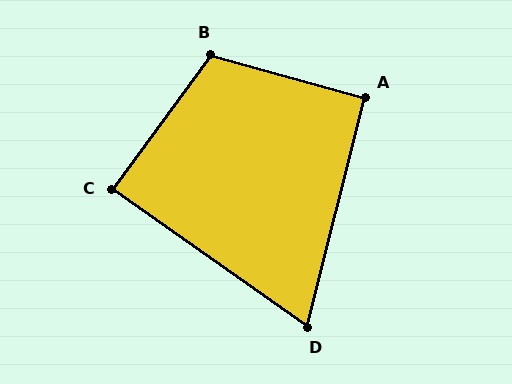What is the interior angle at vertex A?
Approximately 91 degrees (approximately right).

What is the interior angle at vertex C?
Approximately 89 degrees (approximately right).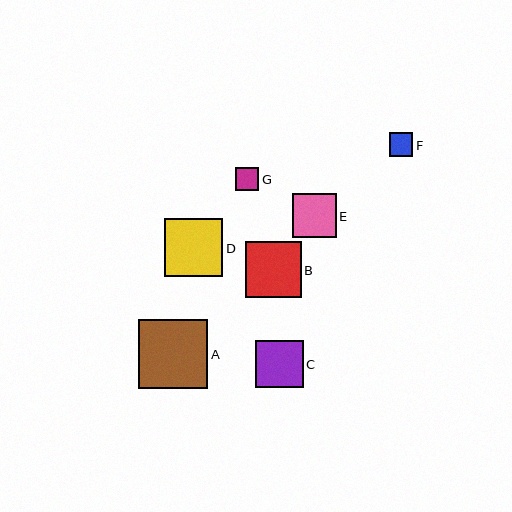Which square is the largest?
Square A is the largest with a size of approximately 69 pixels.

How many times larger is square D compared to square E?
Square D is approximately 1.3 times the size of square E.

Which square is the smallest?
Square G is the smallest with a size of approximately 23 pixels.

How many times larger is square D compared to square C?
Square D is approximately 1.2 times the size of square C.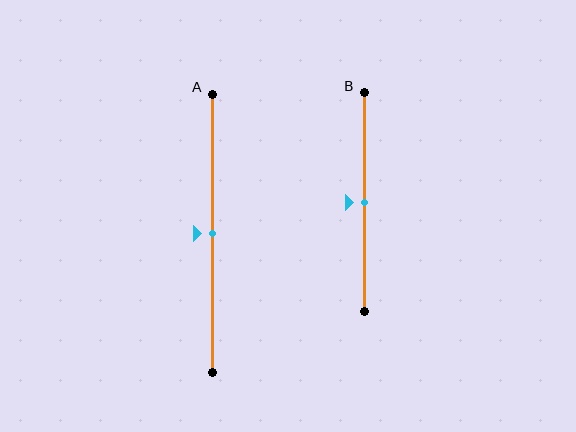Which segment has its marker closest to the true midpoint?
Segment A has its marker closest to the true midpoint.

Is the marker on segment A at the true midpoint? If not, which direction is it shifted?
Yes, the marker on segment A is at the true midpoint.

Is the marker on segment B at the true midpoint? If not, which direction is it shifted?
Yes, the marker on segment B is at the true midpoint.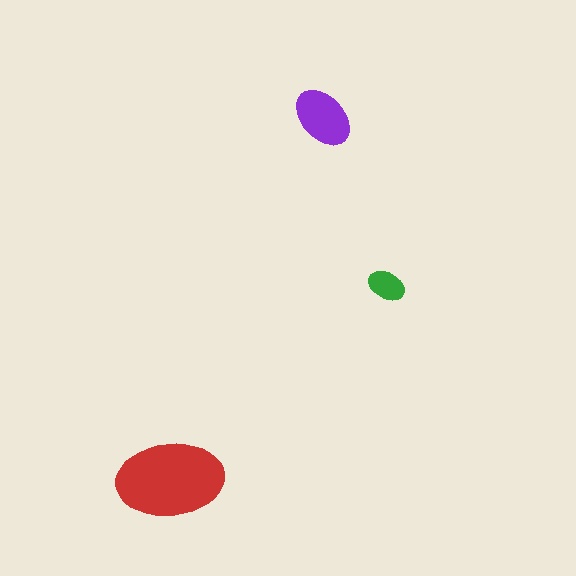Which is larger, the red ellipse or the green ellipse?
The red one.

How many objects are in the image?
There are 3 objects in the image.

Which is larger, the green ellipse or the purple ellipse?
The purple one.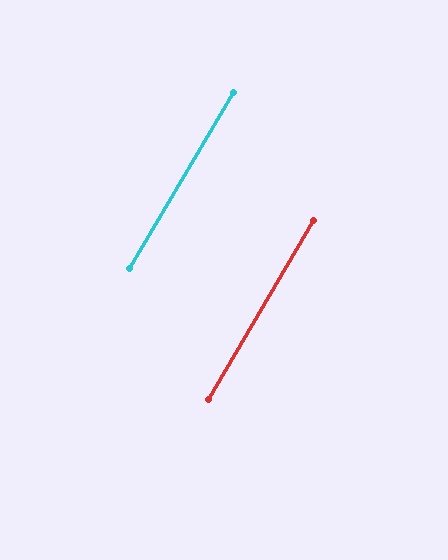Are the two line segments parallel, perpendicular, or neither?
Parallel — their directions differ by only 0.2°.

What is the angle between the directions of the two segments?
Approximately 0 degrees.